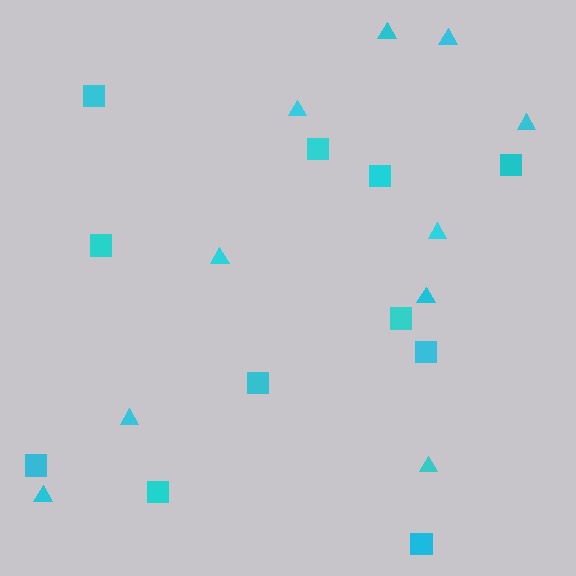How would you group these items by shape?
There are 2 groups: one group of triangles (10) and one group of squares (11).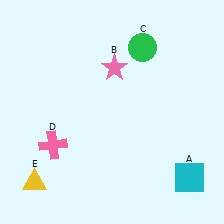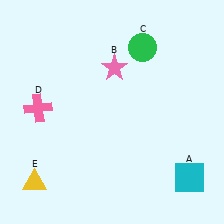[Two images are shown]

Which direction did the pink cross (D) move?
The pink cross (D) moved up.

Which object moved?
The pink cross (D) moved up.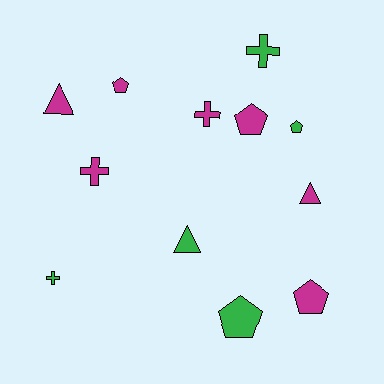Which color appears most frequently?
Magenta, with 7 objects.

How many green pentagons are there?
There are 2 green pentagons.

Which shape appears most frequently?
Pentagon, with 5 objects.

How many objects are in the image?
There are 12 objects.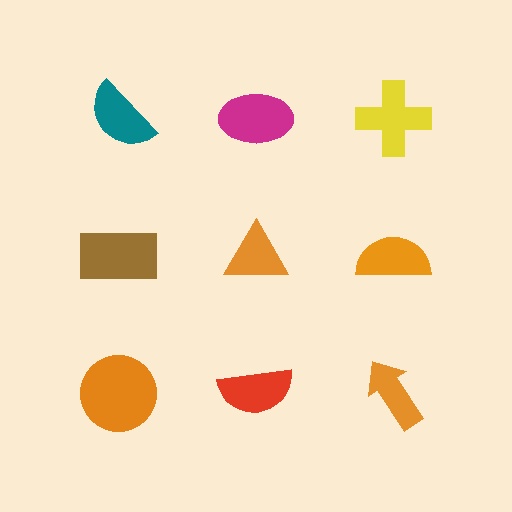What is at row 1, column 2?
A magenta ellipse.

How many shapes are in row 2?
3 shapes.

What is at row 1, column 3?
A yellow cross.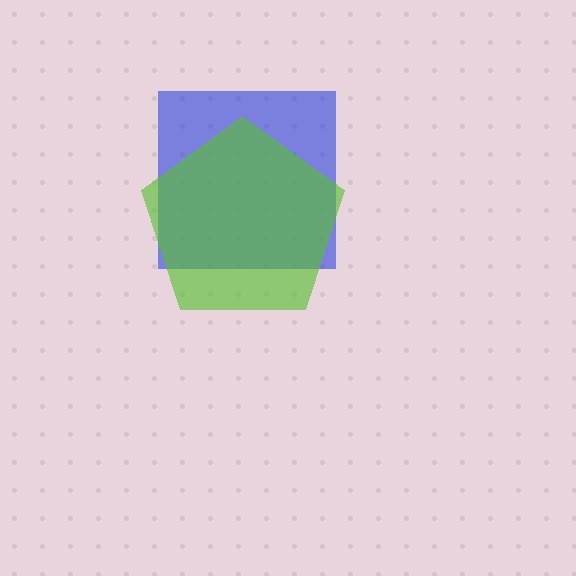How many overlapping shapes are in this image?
There are 2 overlapping shapes in the image.